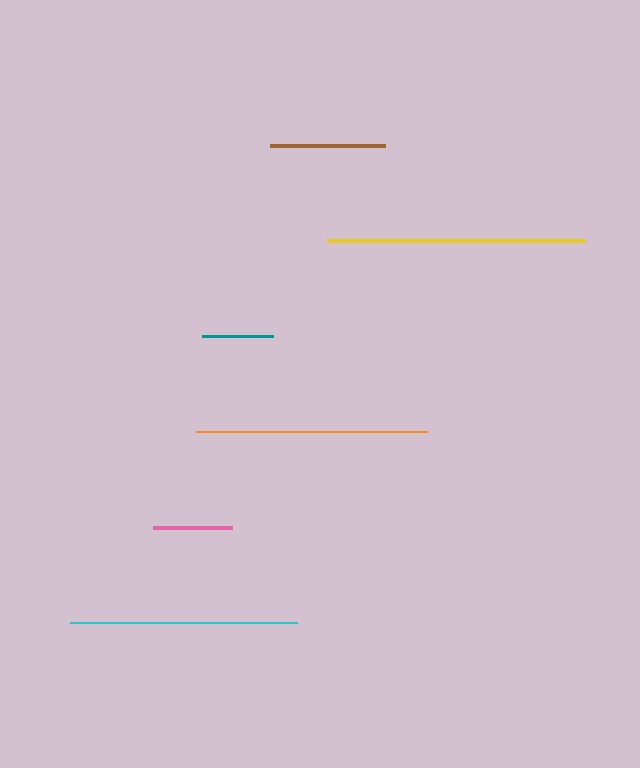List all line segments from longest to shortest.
From longest to shortest: yellow, orange, cyan, brown, pink, teal.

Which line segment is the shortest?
The teal line is the shortest at approximately 72 pixels.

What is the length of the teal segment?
The teal segment is approximately 72 pixels long.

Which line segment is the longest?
The yellow line is the longest at approximately 258 pixels.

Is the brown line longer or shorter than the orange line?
The orange line is longer than the brown line.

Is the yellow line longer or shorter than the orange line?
The yellow line is longer than the orange line.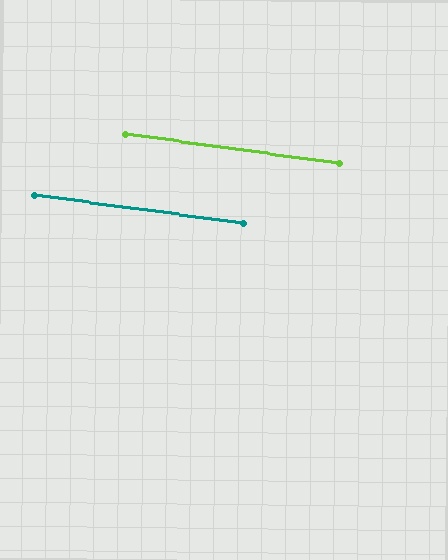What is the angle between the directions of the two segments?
Approximately 0 degrees.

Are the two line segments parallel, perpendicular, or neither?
Parallel — their directions differ by only 0.1°.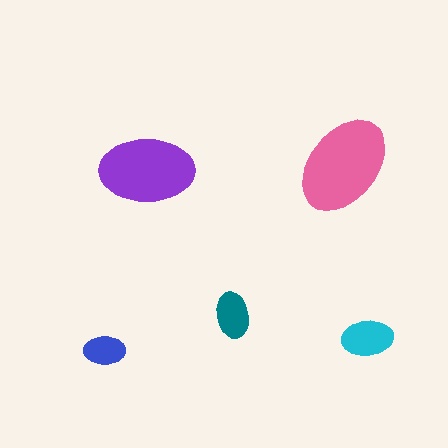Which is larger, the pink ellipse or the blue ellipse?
The pink one.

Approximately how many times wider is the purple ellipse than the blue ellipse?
About 2.5 times wider.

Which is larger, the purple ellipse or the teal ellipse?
The purple one.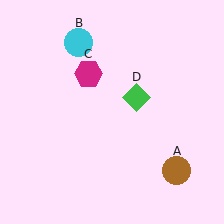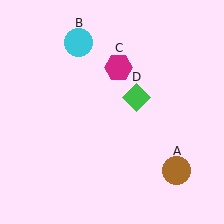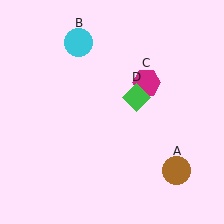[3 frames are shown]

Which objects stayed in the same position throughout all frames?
Brown circle (object A) and cyan circle (object B) and green diamond (object D) remained stationary.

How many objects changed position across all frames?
1 object changed position: magenta hexagon (object C).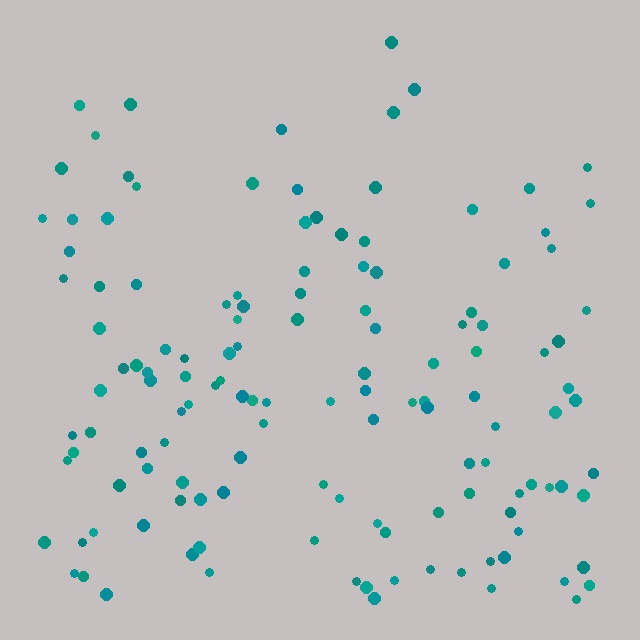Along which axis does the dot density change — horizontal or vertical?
Vertical.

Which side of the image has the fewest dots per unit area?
The top.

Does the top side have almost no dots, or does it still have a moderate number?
Still a moderate number, just noticeably fewer than the bottom.